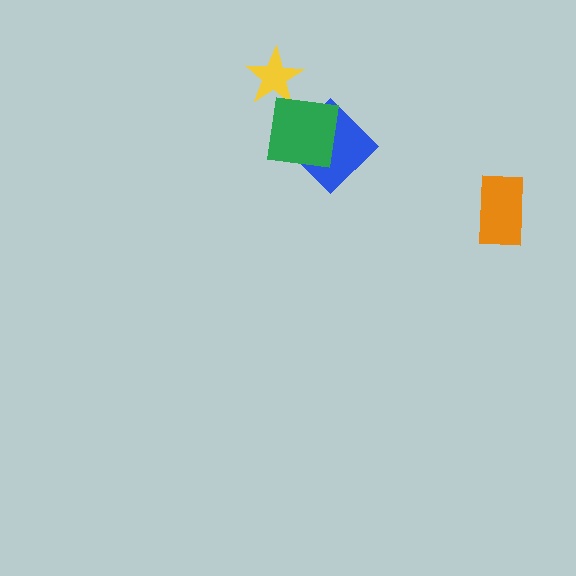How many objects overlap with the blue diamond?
1 object overlaps with the blue diamond.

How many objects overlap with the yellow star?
0 objects overlap with the yellow star.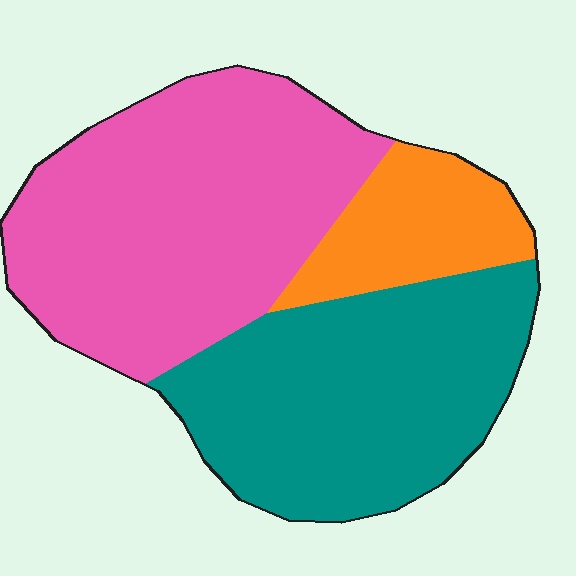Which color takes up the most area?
Pink, at roughly 45%.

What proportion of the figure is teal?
Teal covers about 40% of the figure.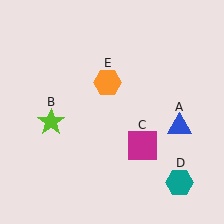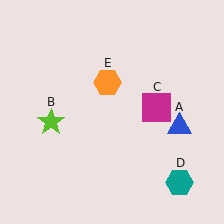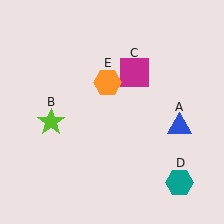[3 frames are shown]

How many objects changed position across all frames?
1 object changed position: magenta square (object C).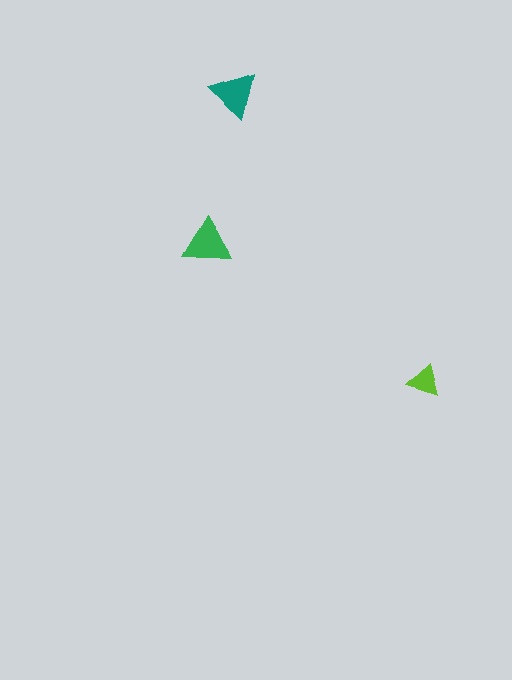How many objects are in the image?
There are 3 objects in the image.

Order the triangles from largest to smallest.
the green one, the teal one, the lime one.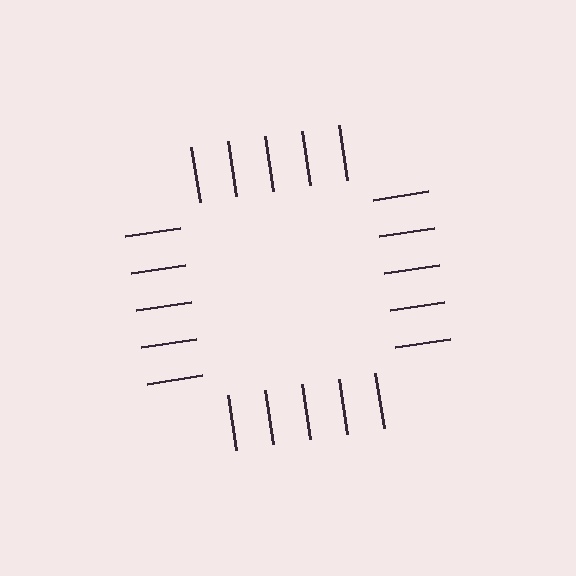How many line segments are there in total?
20 — 5 along each of the 4 edges.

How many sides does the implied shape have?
4 sides — the line-ends trace a square.